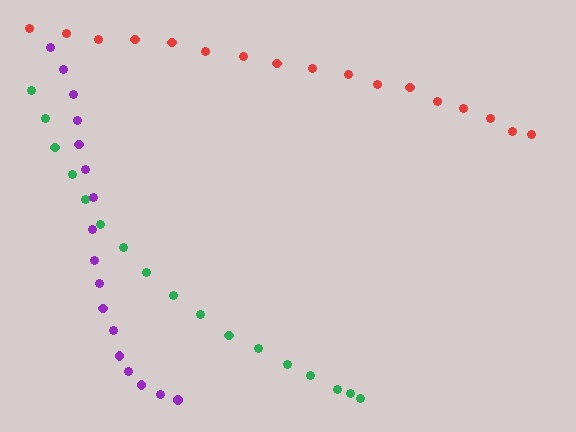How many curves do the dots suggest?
There are 3 distinct paths.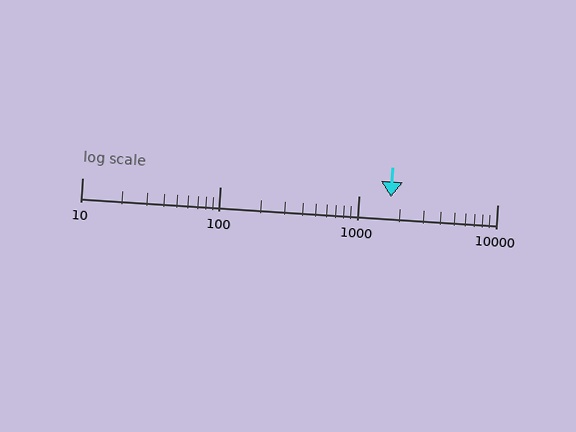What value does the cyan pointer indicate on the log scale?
The pointer indicates approximately 1700.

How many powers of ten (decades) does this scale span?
The scale spans 3 decades, from 10 to 10000.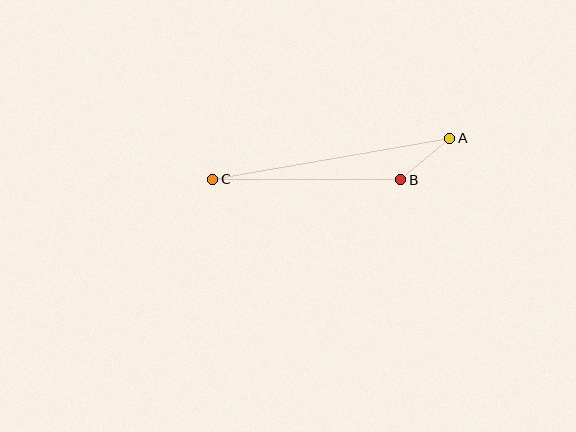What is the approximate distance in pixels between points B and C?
The distance between B and C is approximately 188 pixels.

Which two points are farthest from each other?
Points A and C are farthest from each other.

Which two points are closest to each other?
Points A and B are closest to each other.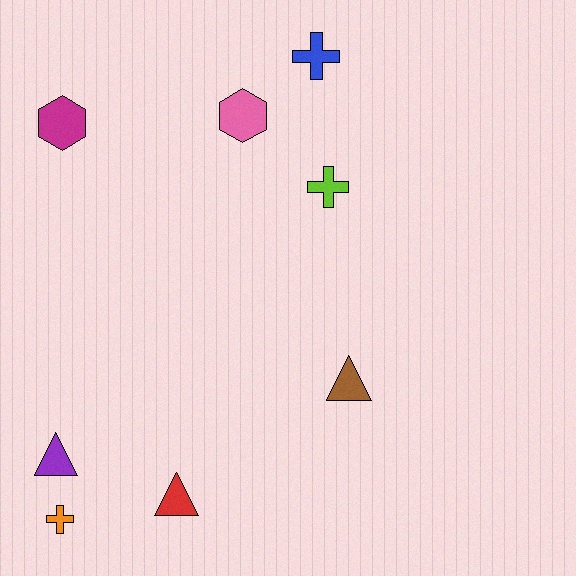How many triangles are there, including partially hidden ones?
There are 3 triangles.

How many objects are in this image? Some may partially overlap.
There are 8 objects.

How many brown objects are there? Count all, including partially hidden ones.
There is 1 brown object.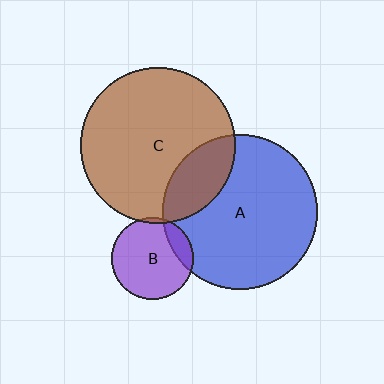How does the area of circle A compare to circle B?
Approximately 3.6 times.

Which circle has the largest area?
Circle C (brown).